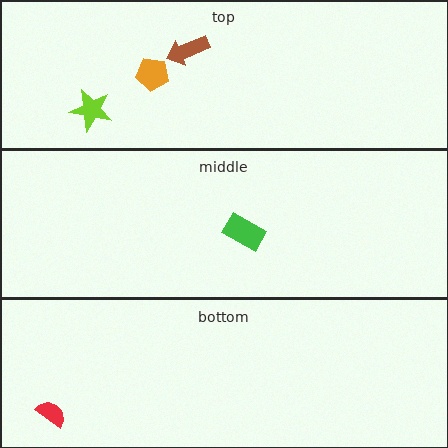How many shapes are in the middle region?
1.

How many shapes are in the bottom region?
1.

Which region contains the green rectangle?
The middle region.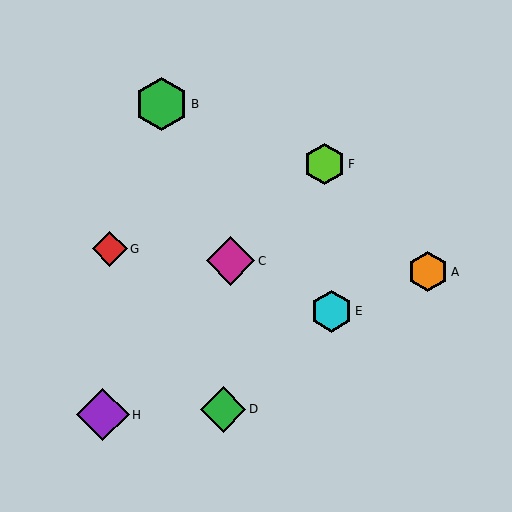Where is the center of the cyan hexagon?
The center of the cyan hexagon is at (331, 311).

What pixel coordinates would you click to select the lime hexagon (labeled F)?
Click at (325, 164) to select the lime hexagon F.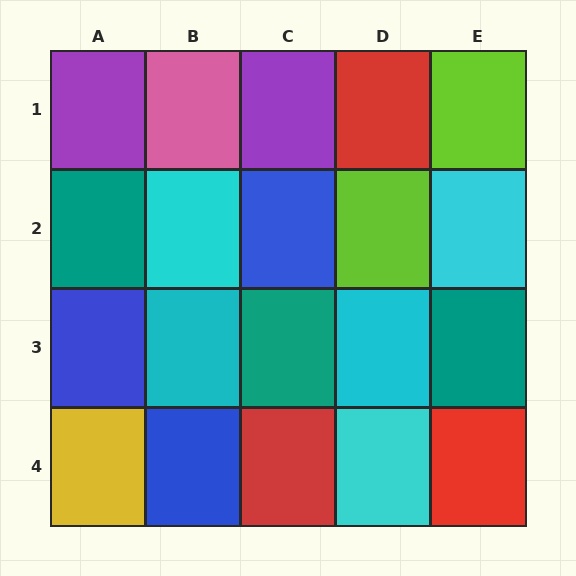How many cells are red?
3 cells are red.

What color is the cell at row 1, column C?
Purple.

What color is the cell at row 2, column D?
Lime.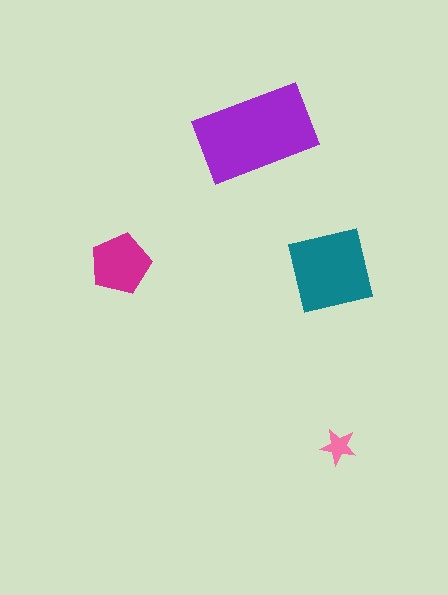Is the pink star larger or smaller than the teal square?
Smaller.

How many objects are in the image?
There are 4 objects in the image.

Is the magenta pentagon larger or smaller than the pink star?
Larger.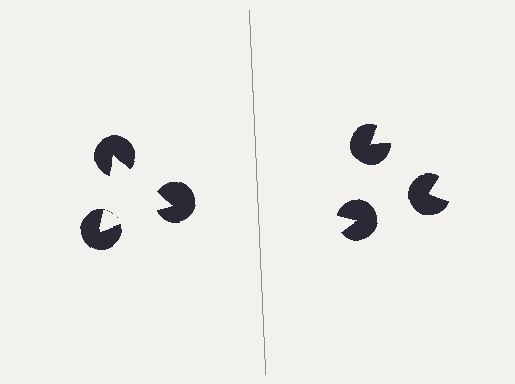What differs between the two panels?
The pac-man discs are positioned identically on both sides; only the wedge orientations differ. On the left they align to a triangle; on the right they are misaligned.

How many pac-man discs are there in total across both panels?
6 — 3 on each side.